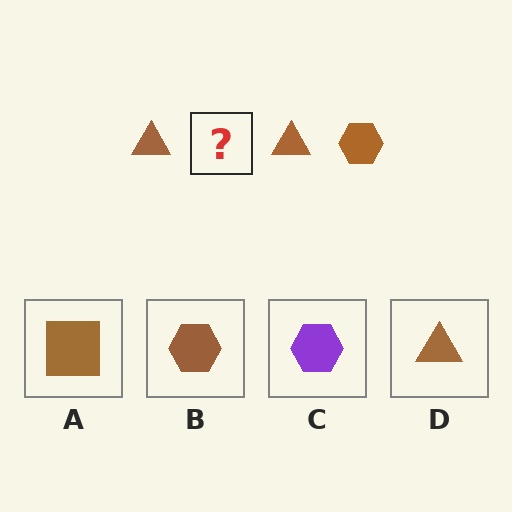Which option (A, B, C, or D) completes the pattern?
B.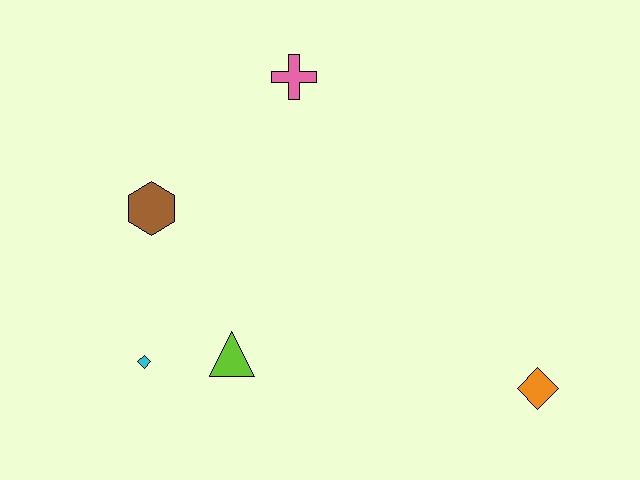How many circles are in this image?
There are no circles.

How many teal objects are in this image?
There are no teal objects.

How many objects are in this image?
There are 5 objects.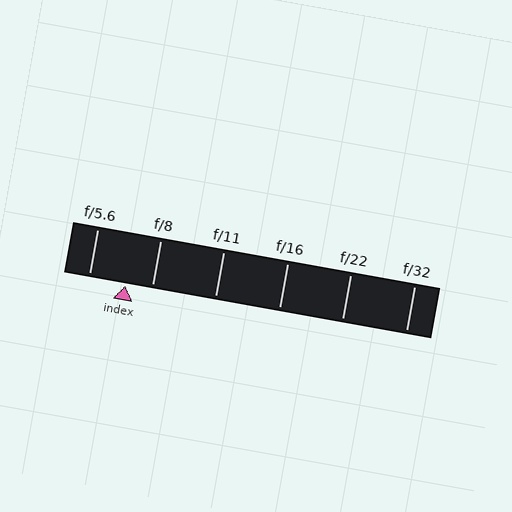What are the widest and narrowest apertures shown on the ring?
The widest aperture shown is f/5.6 and the narrowest is f/32.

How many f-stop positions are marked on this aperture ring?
There are 6 f-stop positions marked.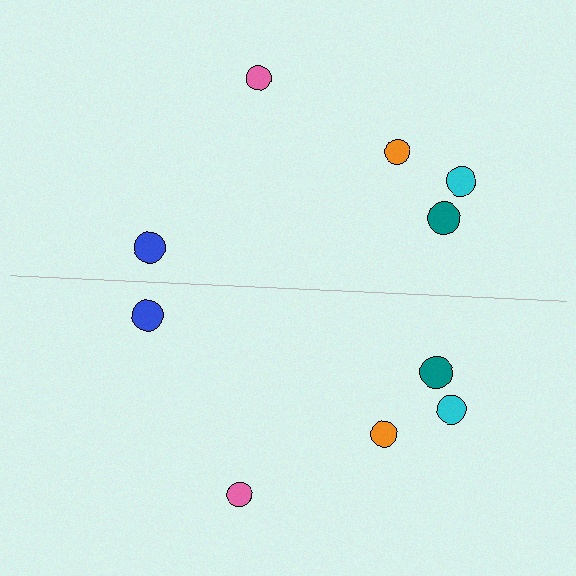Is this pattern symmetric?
Yes, this pattern has bilateral (reflection) symmetry.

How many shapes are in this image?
There are 10 shapes in this image.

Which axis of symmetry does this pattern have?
The pattern has a horizontal axis of symmetry running through the center of the image.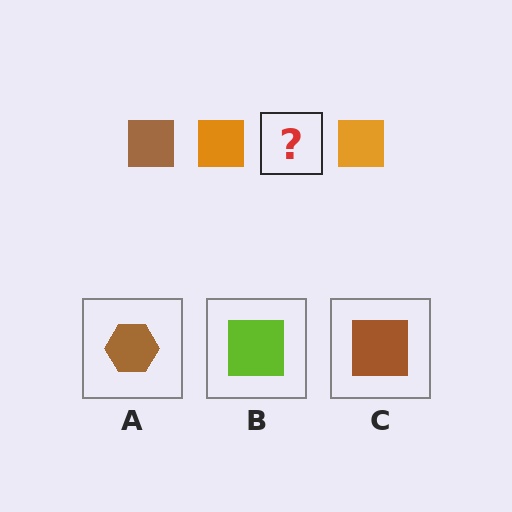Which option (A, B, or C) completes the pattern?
C.